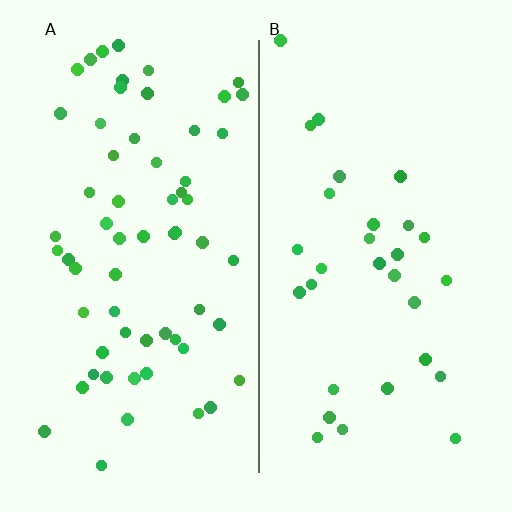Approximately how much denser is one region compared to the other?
Approximately 2.1× — region A over region B.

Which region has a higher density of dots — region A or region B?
A (the left).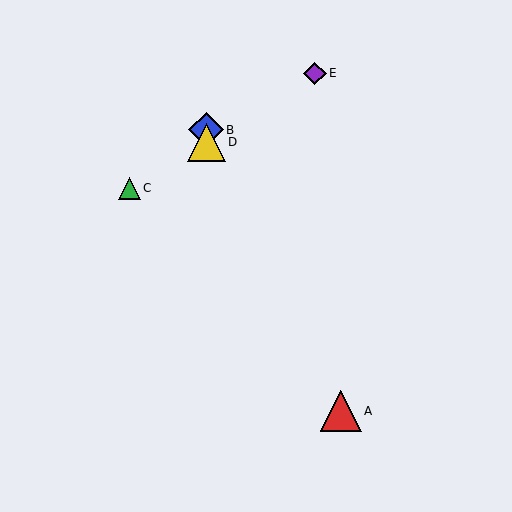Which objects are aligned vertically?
Objects B, D are aligned vertically.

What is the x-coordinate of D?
Object D is at x≈206.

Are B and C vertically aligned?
No, B is at x≈206 and C is at x≈129.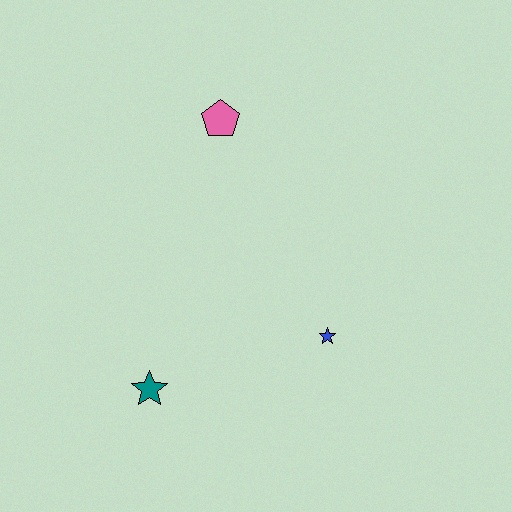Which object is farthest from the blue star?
The pink pentagon is farthest from the blue star.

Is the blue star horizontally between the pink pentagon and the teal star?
No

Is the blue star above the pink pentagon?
No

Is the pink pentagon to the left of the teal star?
No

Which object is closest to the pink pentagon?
The blue star is closest to the pink pentagon.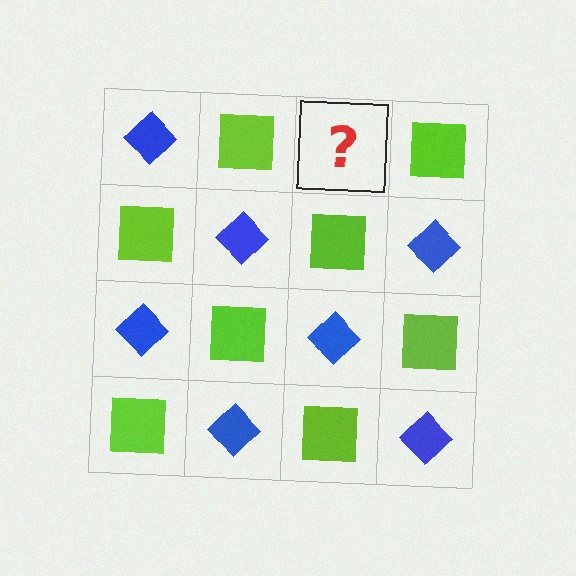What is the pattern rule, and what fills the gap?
The rule is that it alternates blue diamond and lime square in a checkerboard pattern. The gap should be filled with a blue diamond.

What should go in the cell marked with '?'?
The missing cell should contain a blue diamond.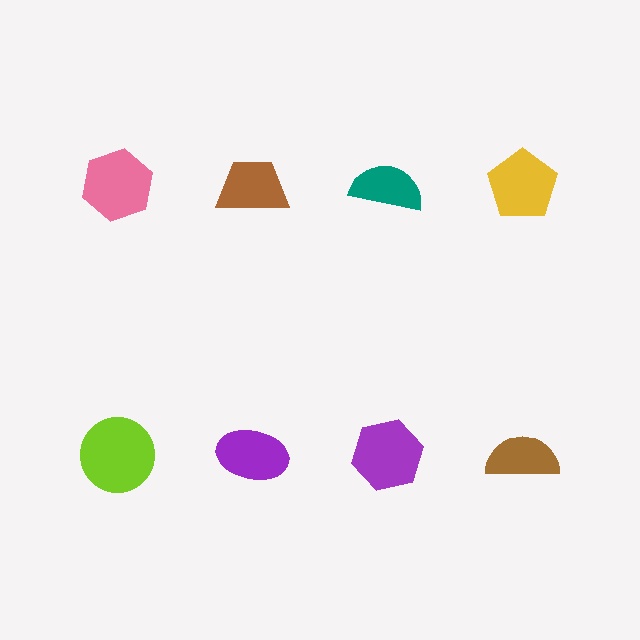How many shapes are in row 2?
4 shapes.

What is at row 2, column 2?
A purple ellipse.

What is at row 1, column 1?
A pink hexagon.